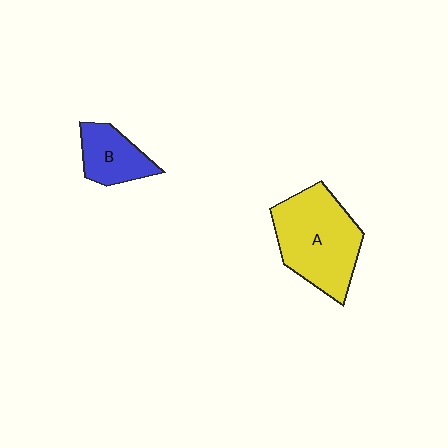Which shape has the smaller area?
Shape B (blue).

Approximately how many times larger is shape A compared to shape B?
Approximately 2.1 times.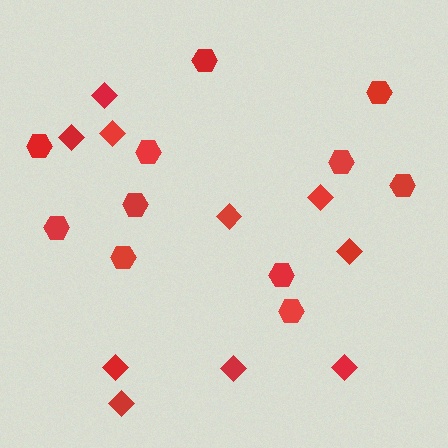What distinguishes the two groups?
There are 2 groups: one group of diamonds (10) and one group of hexagons (11).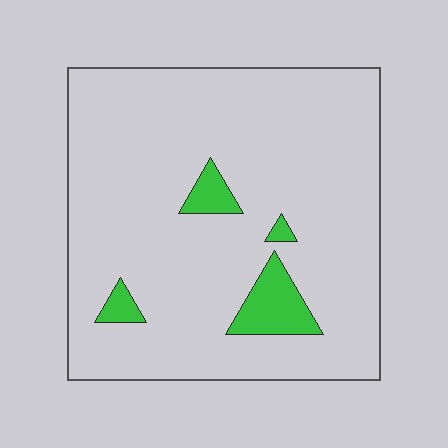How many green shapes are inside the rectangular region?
4.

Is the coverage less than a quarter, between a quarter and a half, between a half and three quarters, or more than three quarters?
Less than a quarter.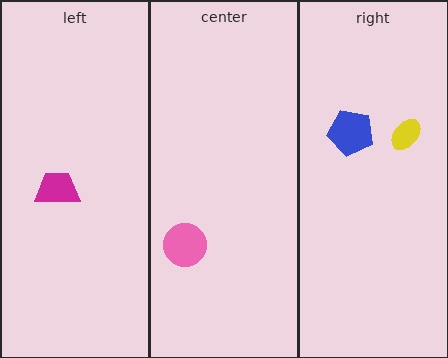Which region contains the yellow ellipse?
The right region.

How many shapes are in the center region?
1.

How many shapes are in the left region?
1.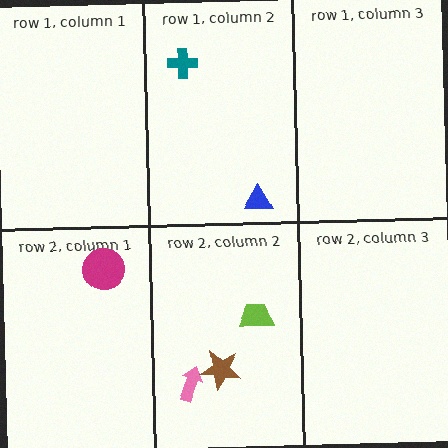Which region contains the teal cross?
The row 1, column 2 region.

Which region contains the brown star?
The row 2, column 2 region.